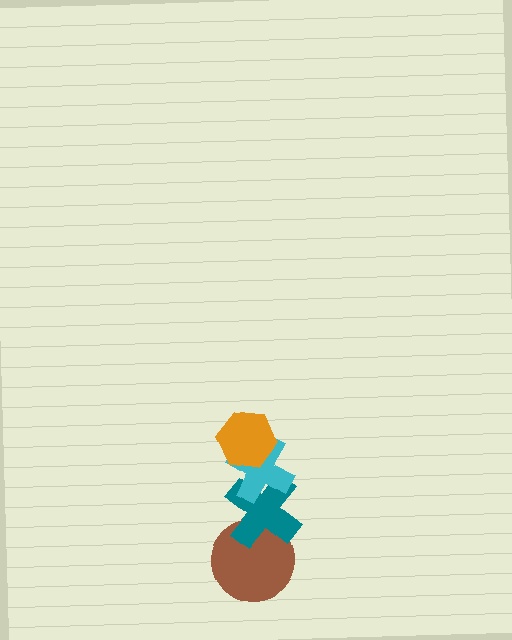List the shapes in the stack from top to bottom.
From top to bottom: the orange hexagon, the cyan cross, the teal cross, the brown circle.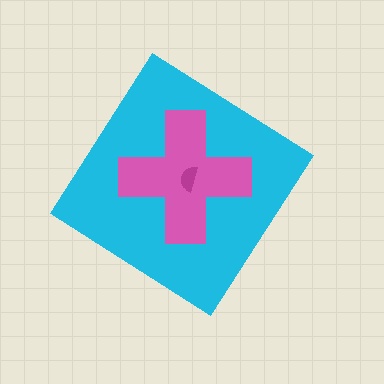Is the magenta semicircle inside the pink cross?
Yes.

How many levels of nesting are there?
3.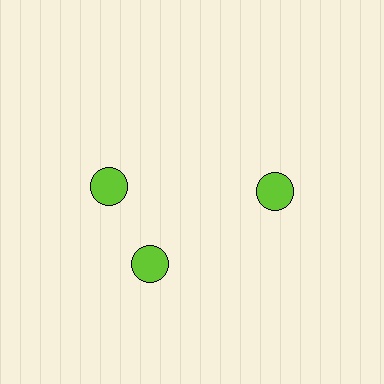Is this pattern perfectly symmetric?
No. The 3 lime circles are arranged in a ring, but one element near the 11 o'clock position is rotated out of alignment along the ring, breaking the 3-fold rotational symmetry.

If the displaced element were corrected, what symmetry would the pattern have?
It would have 3-fold rotational symmetry — the pattern would map onto itself every 120 degrees.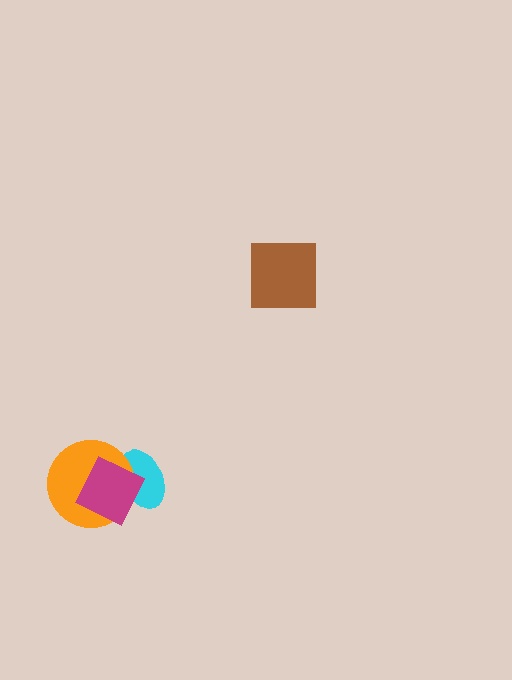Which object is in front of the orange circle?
The magenta diamond is in front of the orange circle.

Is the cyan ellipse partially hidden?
Yes, it is partially covered by another shape.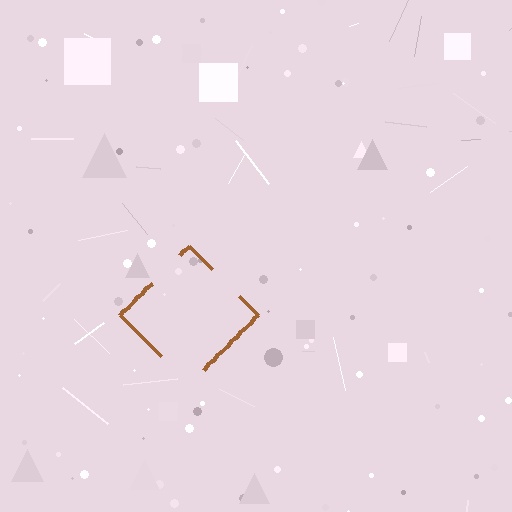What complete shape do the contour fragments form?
The contour fragments form a diamond.